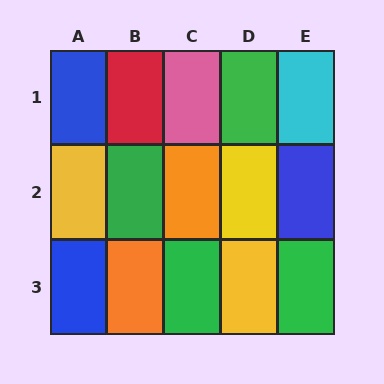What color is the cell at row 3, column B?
Orange.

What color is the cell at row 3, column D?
Yellow.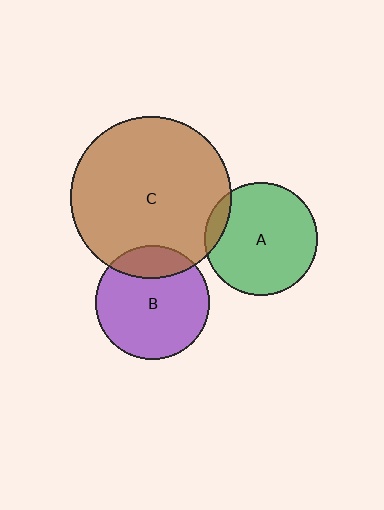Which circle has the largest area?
Circle C (brown).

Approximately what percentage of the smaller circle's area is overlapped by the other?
Approximately 10%.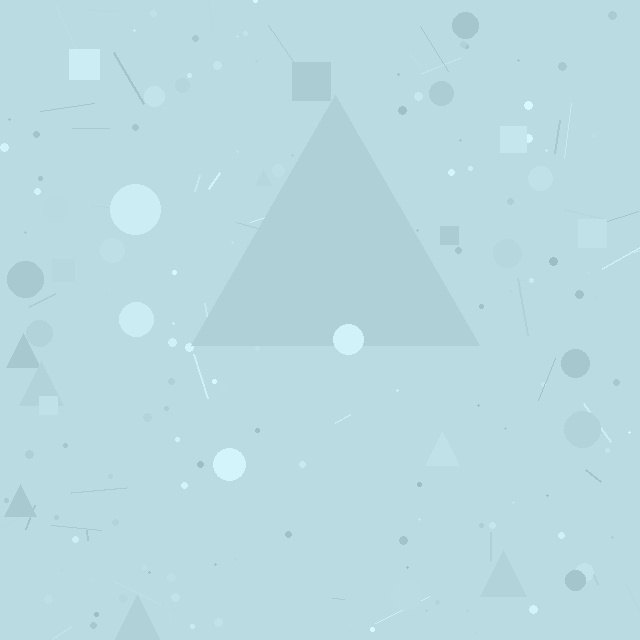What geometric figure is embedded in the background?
A triangle is embedded in the background.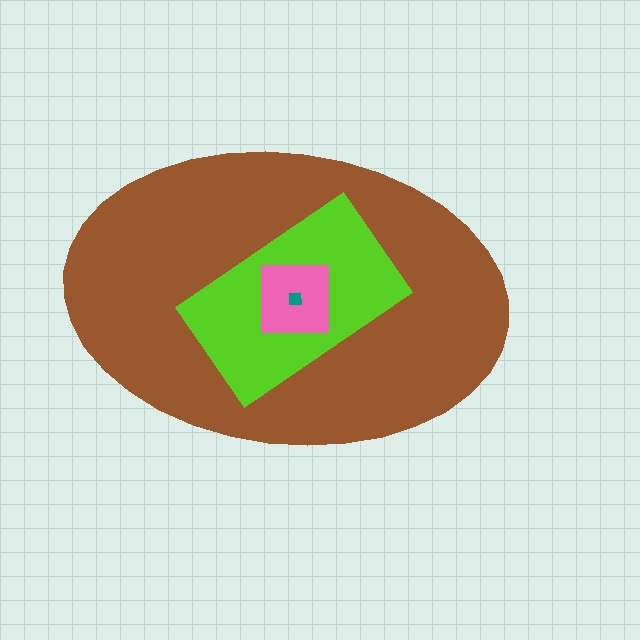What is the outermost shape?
The brown ellipse.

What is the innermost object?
The teal square.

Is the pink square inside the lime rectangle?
Yes.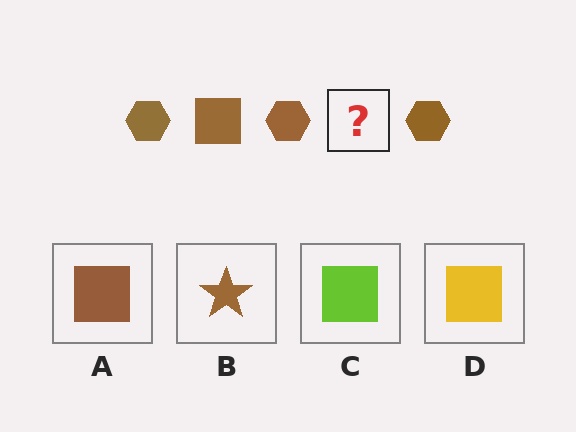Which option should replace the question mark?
Option A.